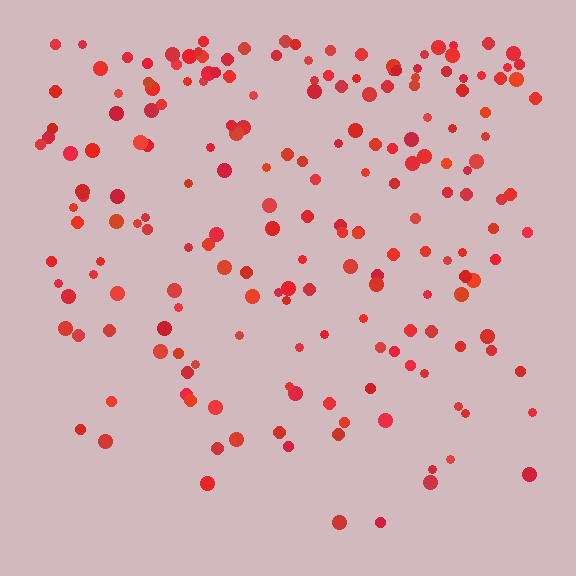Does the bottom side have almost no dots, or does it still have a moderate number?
Still a moderate number, just noticeably fewer than the top.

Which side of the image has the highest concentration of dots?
The top.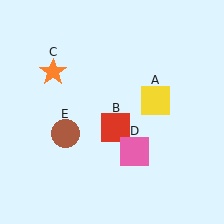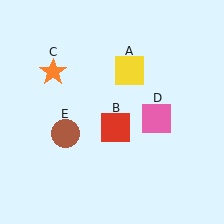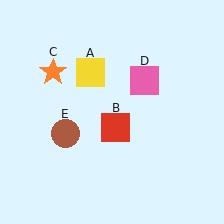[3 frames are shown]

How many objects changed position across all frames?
2 objects changed position: yellow square (object A), pink square (object D).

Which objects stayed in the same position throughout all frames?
Red square (object B) and orange star (object C) and brown circle (object E) remained stationary.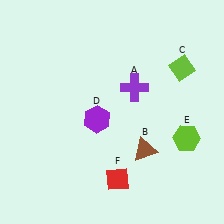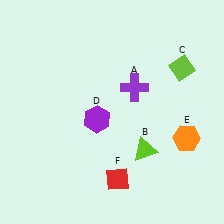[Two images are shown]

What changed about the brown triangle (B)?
In Image 1, B is brown. In Image 2, it changed to lime.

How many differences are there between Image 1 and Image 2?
There are 2 differences between the two images.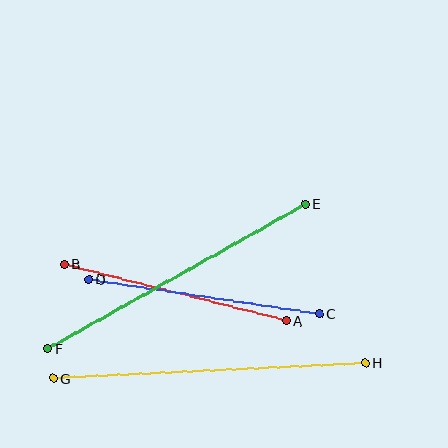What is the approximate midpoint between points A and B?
The midpoint is at approximately (175, 292) pixels.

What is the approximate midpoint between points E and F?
The midpoint is at approximately (177, 276) pixels.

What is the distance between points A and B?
The distance is approximately 229 pixels.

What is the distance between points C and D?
The distance is approximately 233 pixels.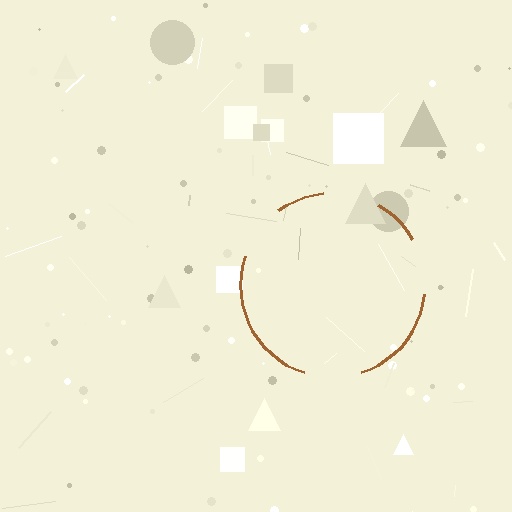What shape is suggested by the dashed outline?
The dashed outline suggests a circle.